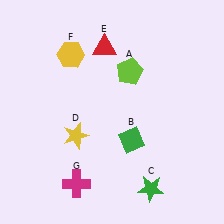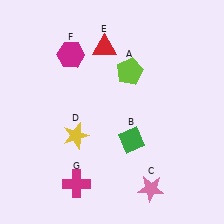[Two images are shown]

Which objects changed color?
C changed from green to pink. F changed from yellow to magenta.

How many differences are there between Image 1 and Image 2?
There are 2 differences between the two images.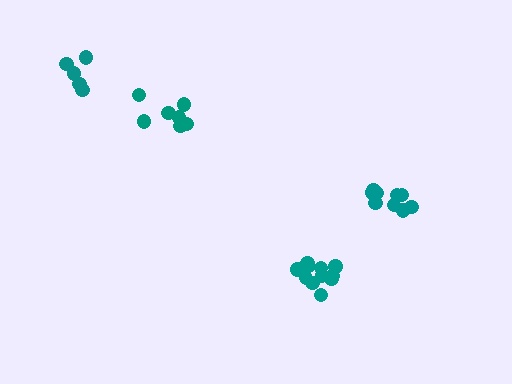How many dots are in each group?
Group 1: 9 dots, Group 2: 11 dots, Group 3: 5 dots, Group 4: 7 dots (32 total).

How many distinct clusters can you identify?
There are 4 distinct clusters.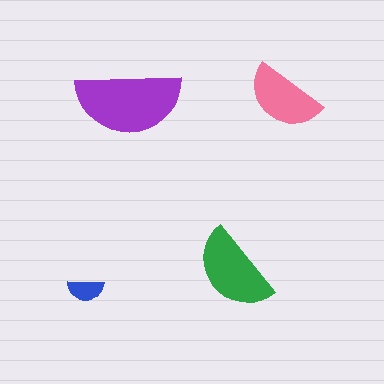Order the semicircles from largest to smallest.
the purple one, the green one, the pink one, the blue one.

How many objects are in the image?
There are 4 objects in the image.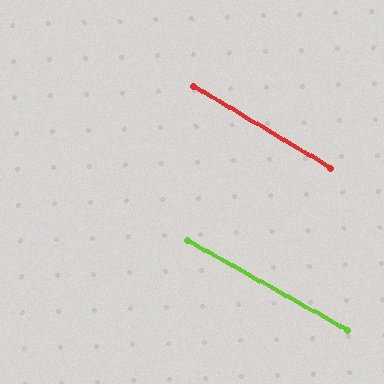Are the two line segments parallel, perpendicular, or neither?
Parallel — their directions differ by only 1.6°.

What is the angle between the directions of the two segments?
Approximately 2 degrees.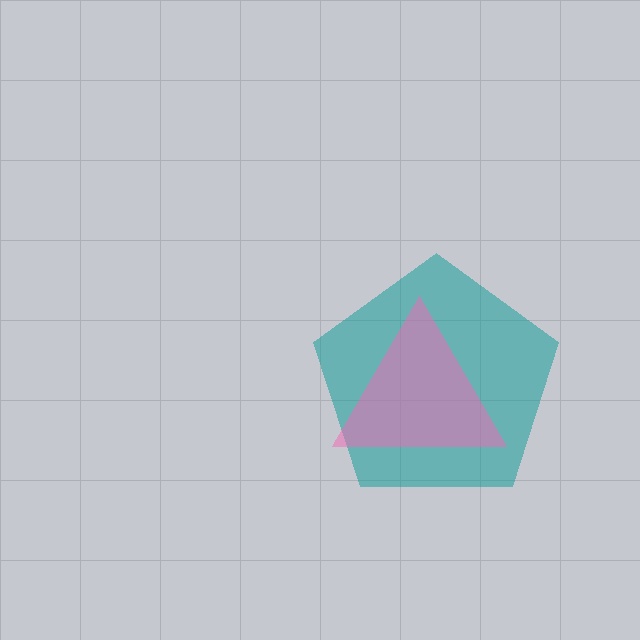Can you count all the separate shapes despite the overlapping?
Yes, there are 2 separate shapes.